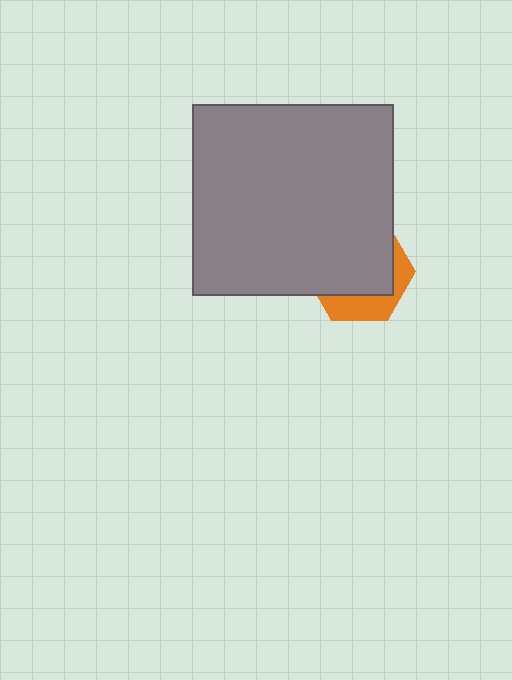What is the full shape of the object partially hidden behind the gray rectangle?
The partially hidden object is an orange hexagon.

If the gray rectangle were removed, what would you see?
You would see the complete orange hexagon.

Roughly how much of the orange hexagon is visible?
A small part of it is visible (roughly 32%).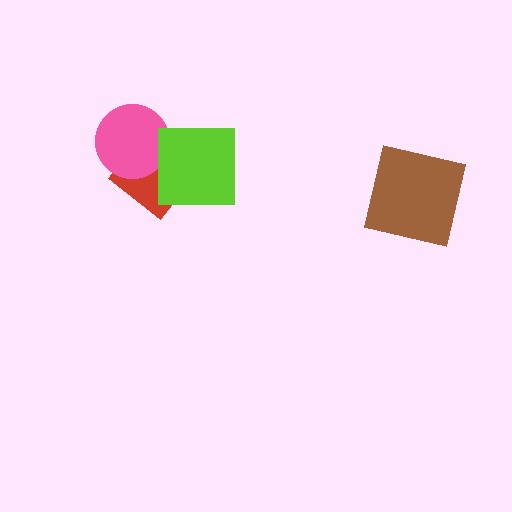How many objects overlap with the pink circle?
1 object overlaps with the pink circle.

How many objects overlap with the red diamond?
2 objects overlap with the red diamond.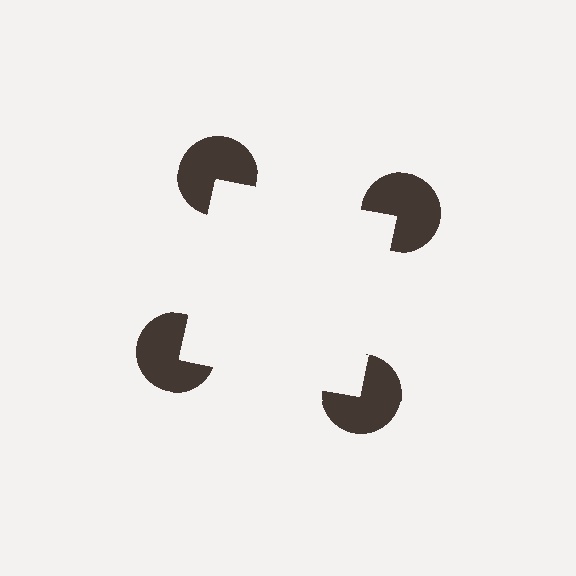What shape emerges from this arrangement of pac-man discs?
An illusory square — its edges are inferred from the aligned wedge cuts in the pac-man discs, not physically drawn.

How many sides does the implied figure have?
4 sides.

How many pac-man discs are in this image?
There are 4 — one at each vertex of the illusory square.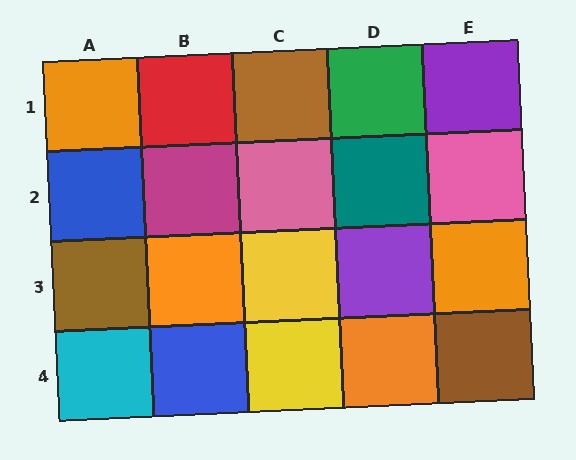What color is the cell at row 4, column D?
Orange.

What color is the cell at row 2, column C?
Pink.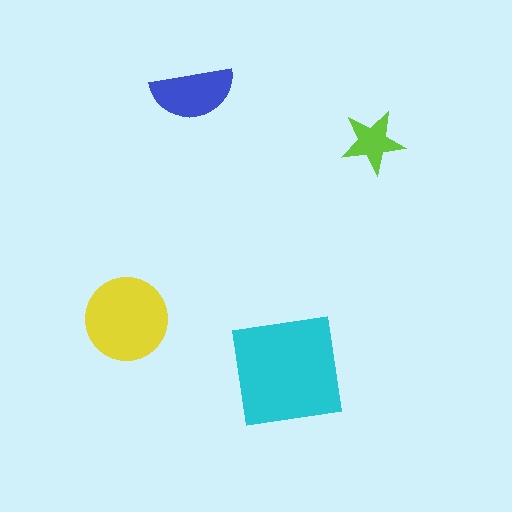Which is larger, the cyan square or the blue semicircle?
The cyan square.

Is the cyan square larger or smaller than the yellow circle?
Larger.